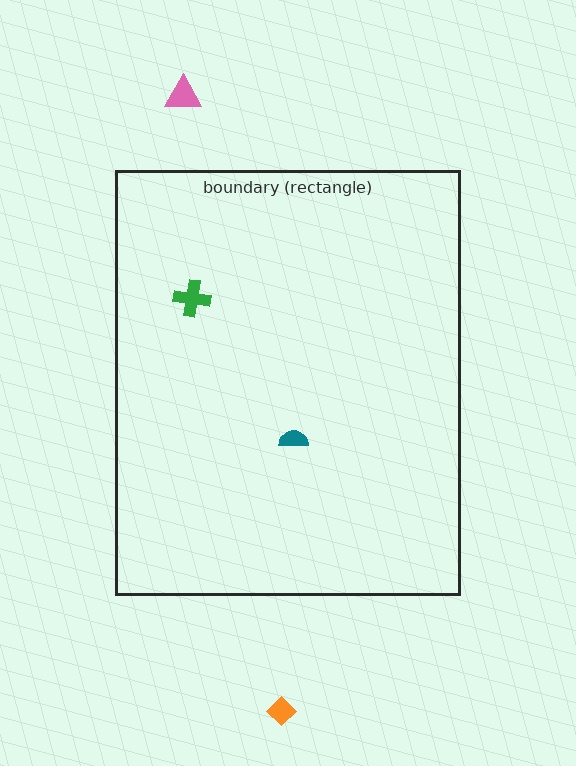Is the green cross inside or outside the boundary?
Inside.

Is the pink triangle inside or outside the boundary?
Outside.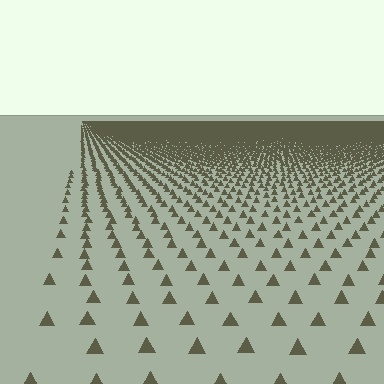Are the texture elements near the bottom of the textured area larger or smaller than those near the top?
Larger. Near the bottom, elements are closer to the viewer and appear at a bigger on-screen size.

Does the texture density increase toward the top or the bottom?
Density increases toward the top.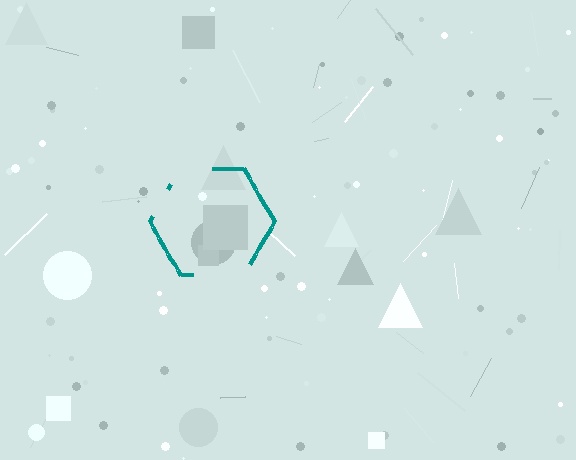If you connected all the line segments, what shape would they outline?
They would outline a hexagon.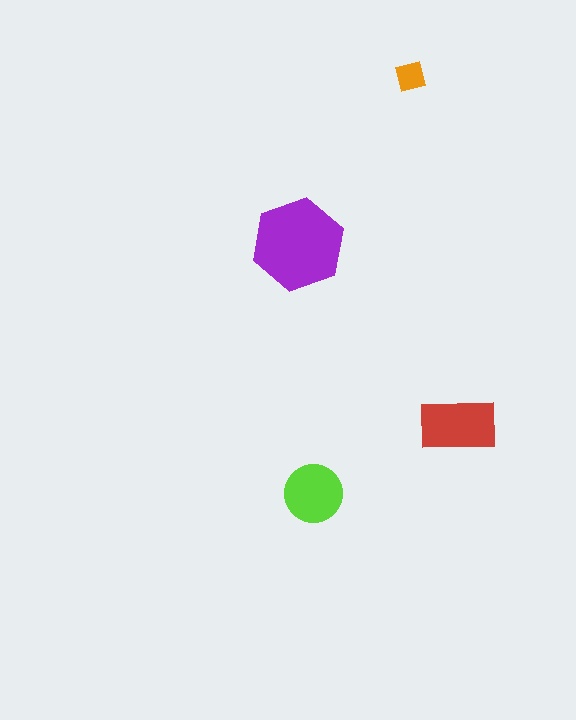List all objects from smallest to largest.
The orange square, the lime circle, the red rectangle, the purple hexagon.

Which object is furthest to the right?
The red rectangle is rightmost.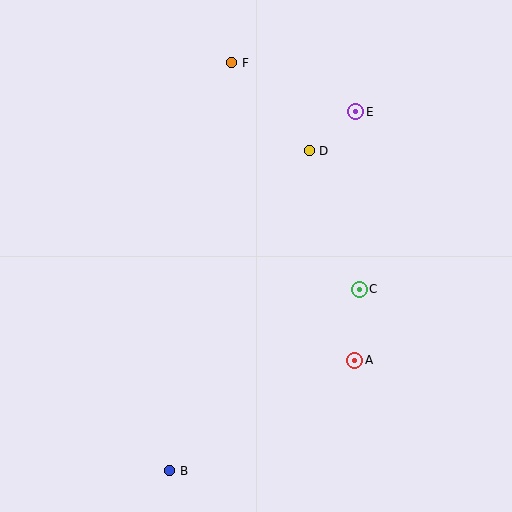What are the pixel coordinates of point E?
Point E is at (356, 112).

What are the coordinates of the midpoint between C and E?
The midpoint between C and E is at (358, 200).